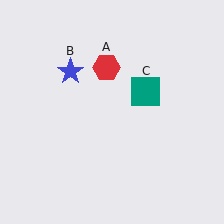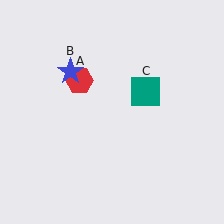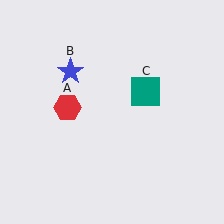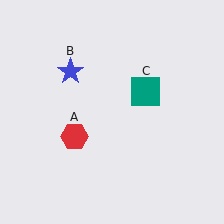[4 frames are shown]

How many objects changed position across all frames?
1 object changed position: red hexagon (object A).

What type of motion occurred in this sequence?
The red hexagon (object A) rotated counterclockwise around the center of the scene.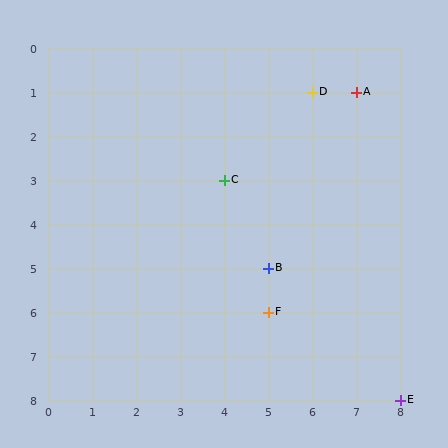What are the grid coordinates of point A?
Point A is at grid coordinates (7, 1).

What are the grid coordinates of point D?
Point D is at grid coordinates (6, 1).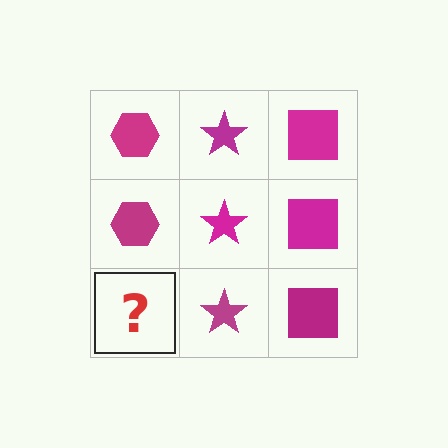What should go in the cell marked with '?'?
The missing cell should contain a magenta hexagon.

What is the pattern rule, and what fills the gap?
The rule is that each column has a consistent shape. The gap should be filled with a magenta hexagon.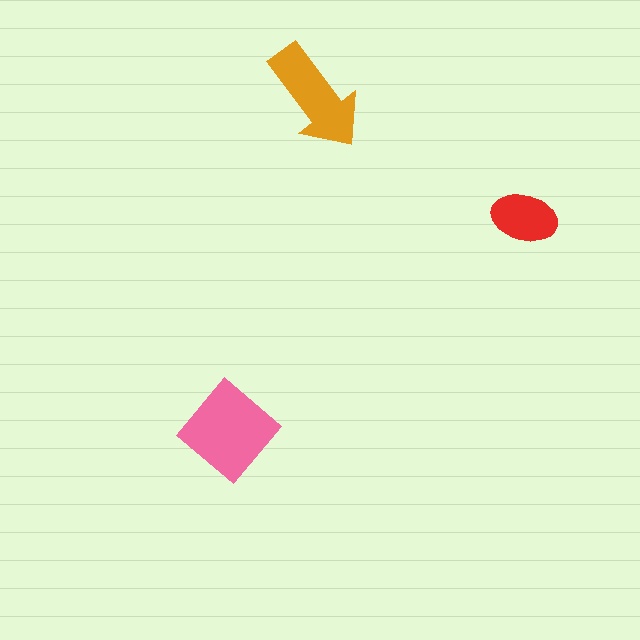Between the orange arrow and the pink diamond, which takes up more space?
The pink diamond.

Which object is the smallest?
The red ellipse.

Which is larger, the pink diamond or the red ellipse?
The pink diamond.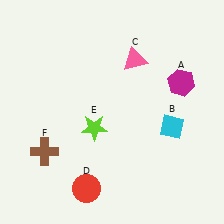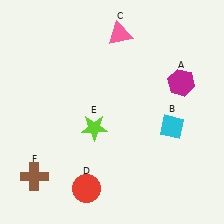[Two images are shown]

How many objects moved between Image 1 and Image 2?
2 objects moved between the two images.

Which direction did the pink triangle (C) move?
The pink triangle (C) moved up.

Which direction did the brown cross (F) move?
The brown cross (F) moved down.